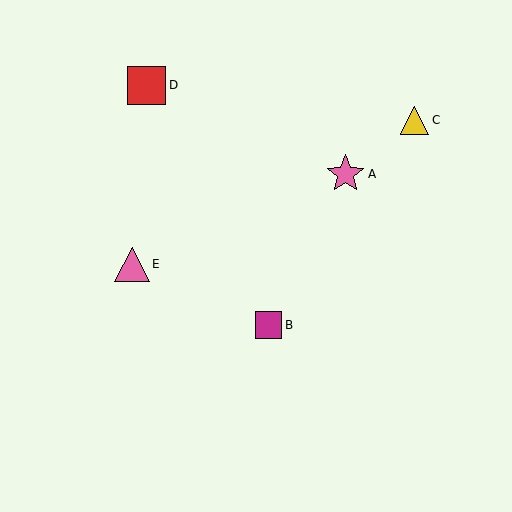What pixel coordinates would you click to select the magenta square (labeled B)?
Click at (269, 325) to select the magenta square B.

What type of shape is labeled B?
Shape B is a magenta square.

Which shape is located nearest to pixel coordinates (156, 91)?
The red square (labeled D) at (147, 85) is nearest to that location.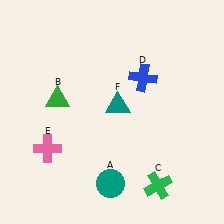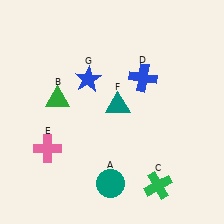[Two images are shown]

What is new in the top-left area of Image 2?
A blue star (G) was added in the top-left area of Image 2.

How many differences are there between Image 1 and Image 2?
There is 1 difference between the two images.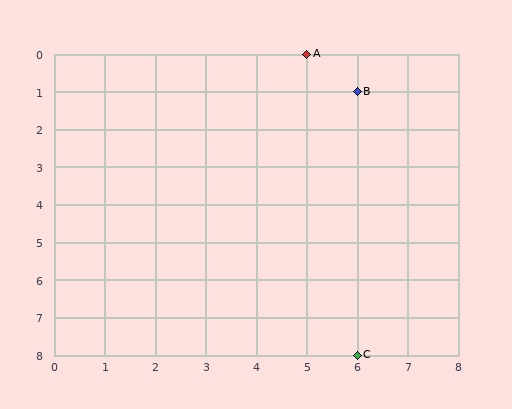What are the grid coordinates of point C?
Point C is at grid coordinates (6, 8).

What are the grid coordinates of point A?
Point A is at grid coordinates (5, 0).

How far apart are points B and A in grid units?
Points B and A are 1 column and 1 row apart (about 1.4 grid units diagonally).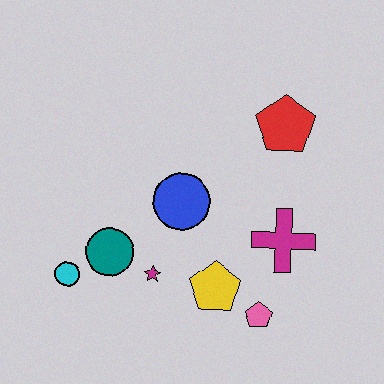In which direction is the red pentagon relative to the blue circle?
The red pentagon is to the right of the blue circle.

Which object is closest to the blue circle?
The magenta star is closest to the blue circle.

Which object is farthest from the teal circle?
The red pentagon is farthest from the teal circle.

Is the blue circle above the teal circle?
Yes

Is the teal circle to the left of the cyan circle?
No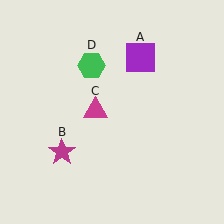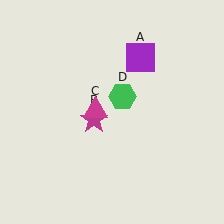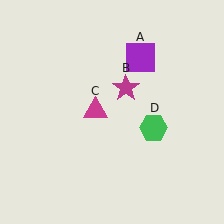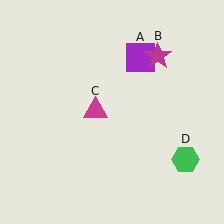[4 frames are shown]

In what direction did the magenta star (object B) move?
The magenta star (object B) moved up and to the right.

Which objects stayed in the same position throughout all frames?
Purple square (object A) and magenta triangle (object C) remained stationary.